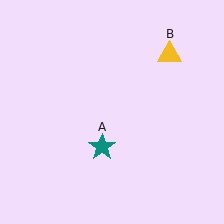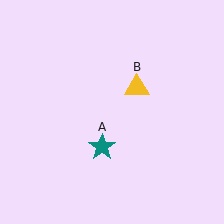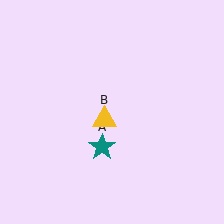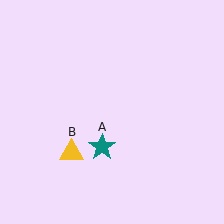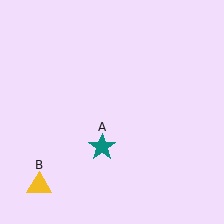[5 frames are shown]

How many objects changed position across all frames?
1 object changed position: yellow triangle (object B).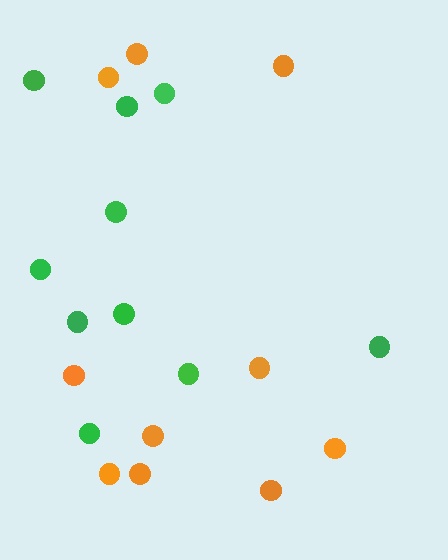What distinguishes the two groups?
There are 2 groups: one group of orange circles (10) and one group of green circles (10).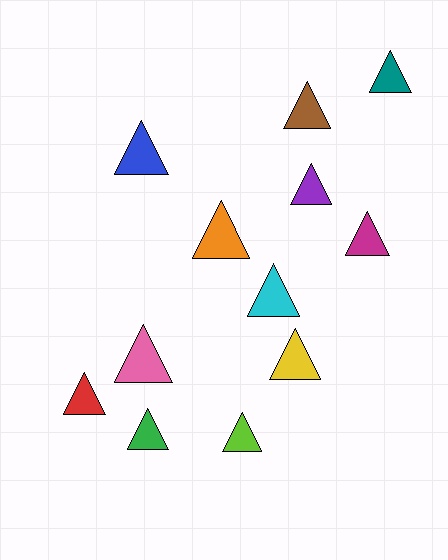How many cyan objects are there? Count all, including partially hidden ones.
There is 1 cyan object.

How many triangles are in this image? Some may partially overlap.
There are 12 triangles.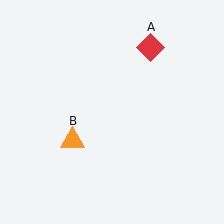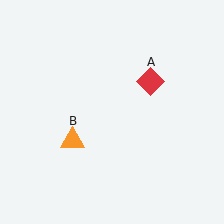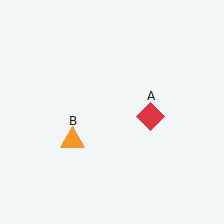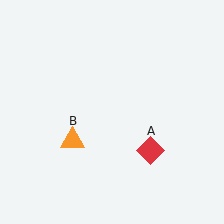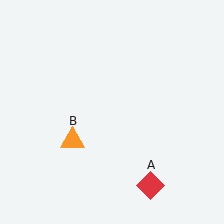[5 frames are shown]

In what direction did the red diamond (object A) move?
The red diamond (object A) moved down.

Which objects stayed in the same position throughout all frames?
Orange triangle (object B) remained stationary.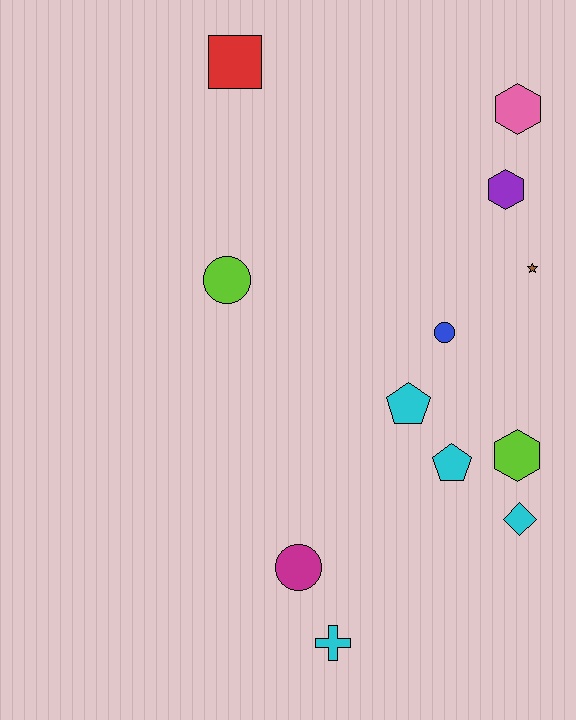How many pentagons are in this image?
There are 2 pentagons.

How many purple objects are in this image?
There is 1 purple object.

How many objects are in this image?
There are 12 objects.